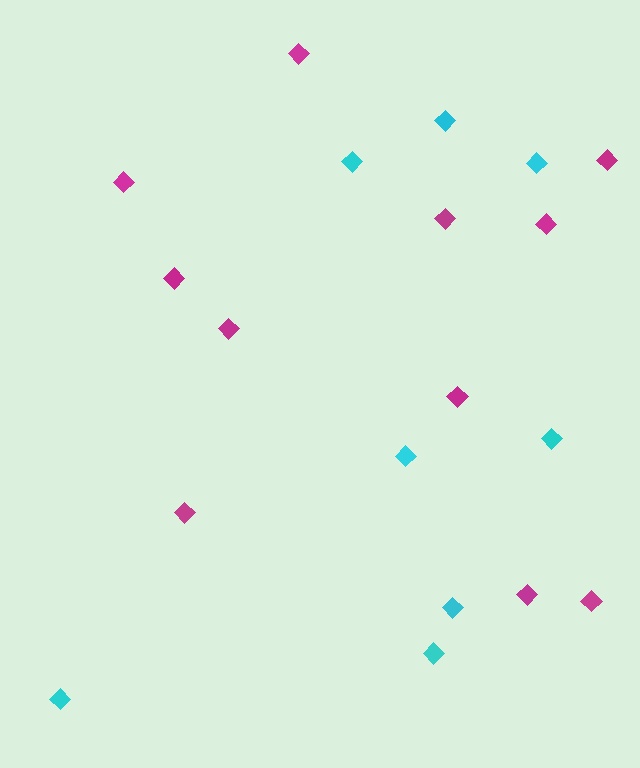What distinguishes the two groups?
There are 2 groups: one group of magenta diamonds (11) and one group of cyan diamonds (8).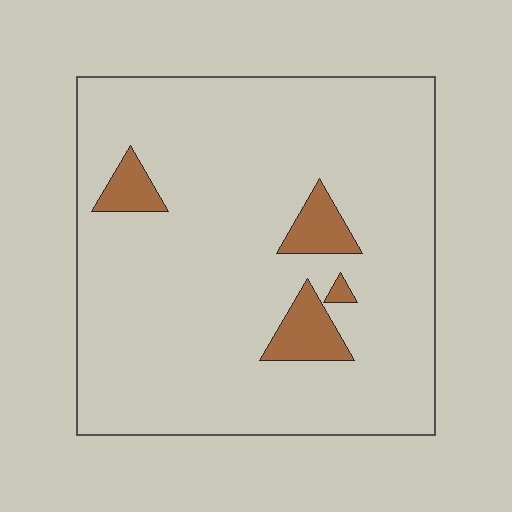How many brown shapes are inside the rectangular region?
4.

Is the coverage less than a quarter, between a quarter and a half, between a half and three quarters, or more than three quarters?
Less than a quarter.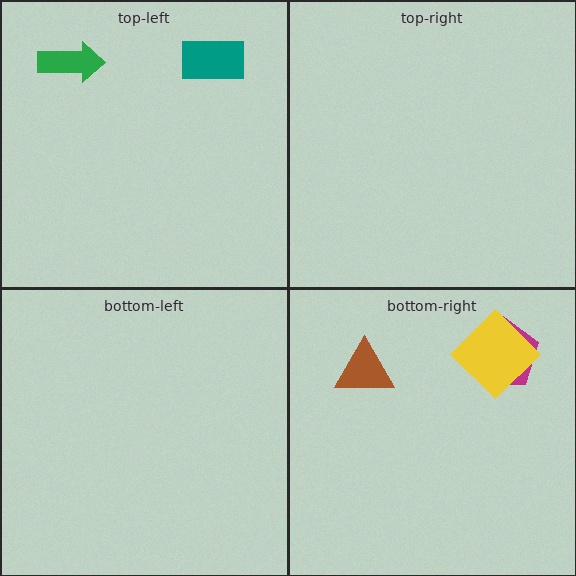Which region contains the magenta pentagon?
The bottom-right region.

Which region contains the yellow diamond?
The bottom-right region.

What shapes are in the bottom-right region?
The magenta pentagon, the brown triangle, the yellow diamond.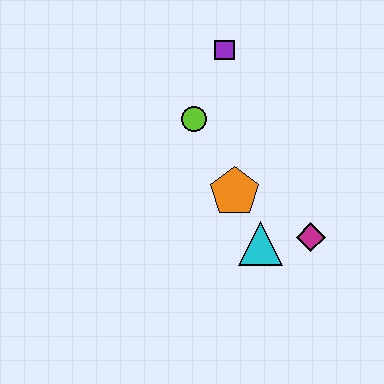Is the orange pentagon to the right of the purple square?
Yes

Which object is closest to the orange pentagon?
The cyan triangle is closest to the orange pentagon.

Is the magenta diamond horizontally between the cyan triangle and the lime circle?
No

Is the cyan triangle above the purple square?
No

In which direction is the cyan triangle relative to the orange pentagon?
The cyan triangle is below the orange pentagon.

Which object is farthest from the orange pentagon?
The purple square is farthest from the orange pentagon.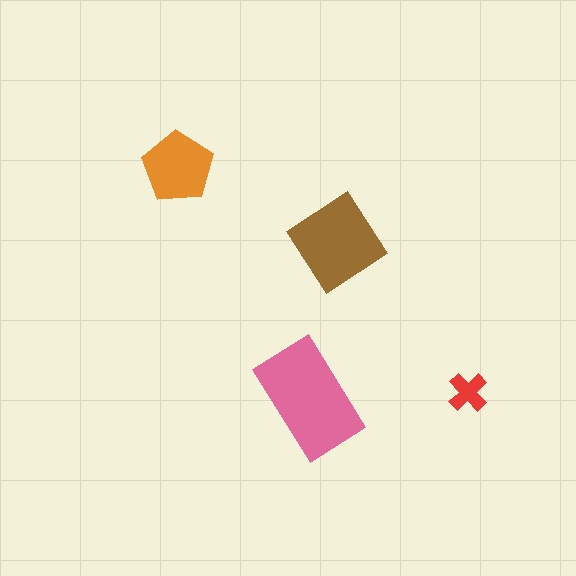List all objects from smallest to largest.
The red cross, the orange pentagon, the brown diamond, the pink rectangle.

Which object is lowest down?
The pink rectangle is bottommost.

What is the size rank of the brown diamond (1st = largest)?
2nd.